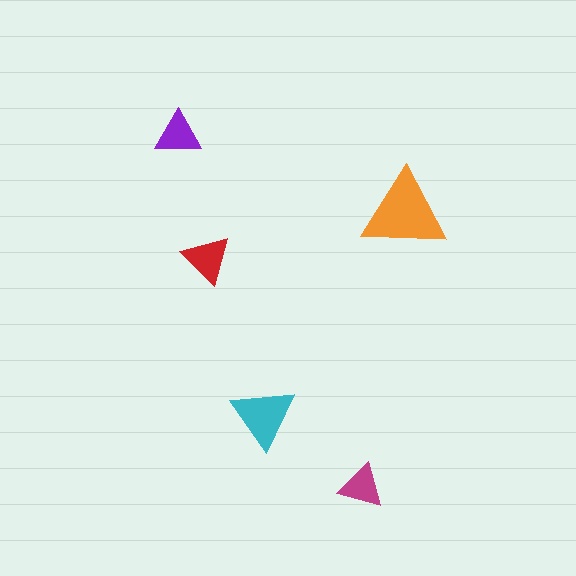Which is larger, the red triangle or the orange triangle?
The orange one.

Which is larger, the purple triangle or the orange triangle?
The orange one.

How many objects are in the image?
There are 5 objects in the image.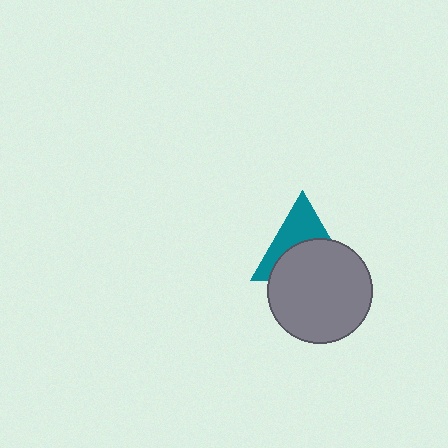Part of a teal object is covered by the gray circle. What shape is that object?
It is a triangle.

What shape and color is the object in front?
The object in front is a gray circle.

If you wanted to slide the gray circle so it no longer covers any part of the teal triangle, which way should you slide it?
Slide it down — that is the most direct way to separate the two shapes.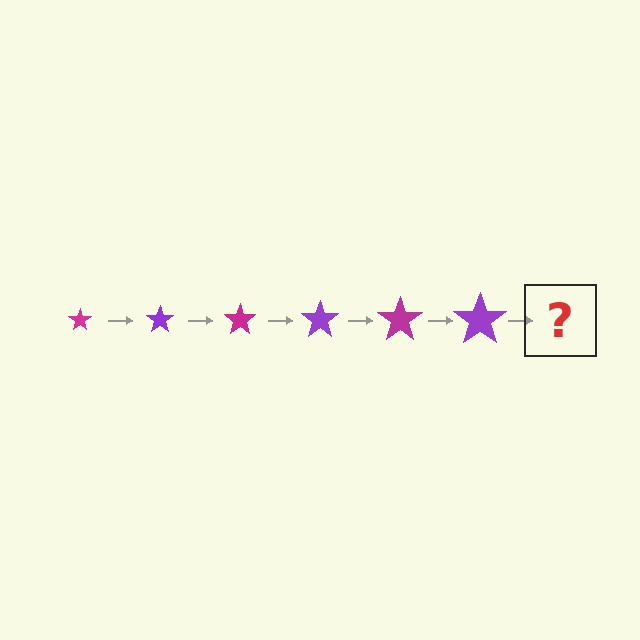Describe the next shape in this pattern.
It should be a magenta star, larger than the previous one.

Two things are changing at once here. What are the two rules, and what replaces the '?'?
The two rules are that the star grows larger each step and the color cycles through magenta and purple. The '?' should be a magenta star, larger than the previous one.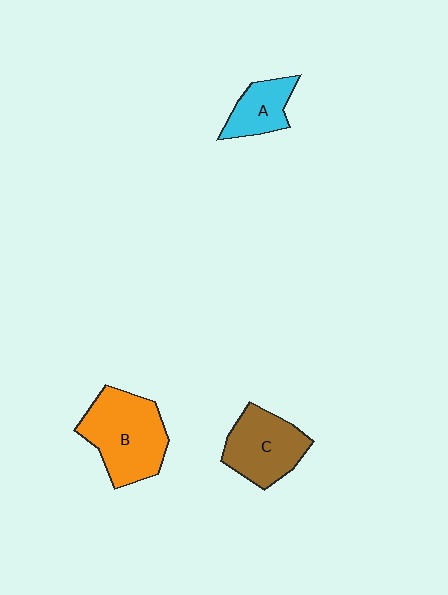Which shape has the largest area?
Shape B (orange).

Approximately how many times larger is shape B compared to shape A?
Approximately 2.0 times.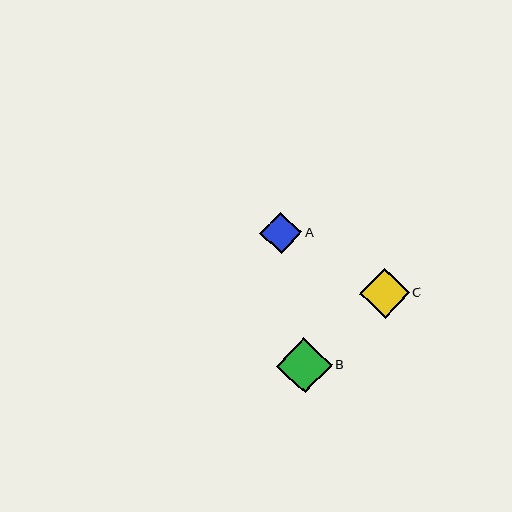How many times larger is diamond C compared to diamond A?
Diamond C is approximately 1.2 times the size of diamond A.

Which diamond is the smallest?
Diamond A is the smallest with a size of approximately 42 pixels.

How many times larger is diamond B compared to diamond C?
Diamond B is approximately 1.1 times the size of diamond C.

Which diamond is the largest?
Diamond B is the largest with a size of approximately 56 pixels.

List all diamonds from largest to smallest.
From largest to smallest: B, C, A.